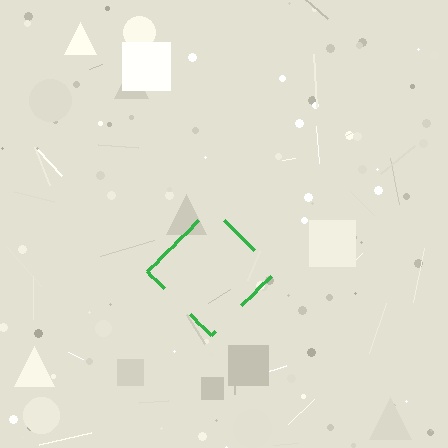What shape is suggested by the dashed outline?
The dashed outline suggests a diamond.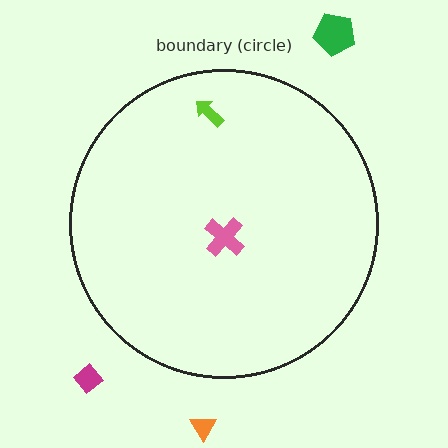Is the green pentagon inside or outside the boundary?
Outside.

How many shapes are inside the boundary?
2 inside, 3 outside.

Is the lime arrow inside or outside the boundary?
Inside.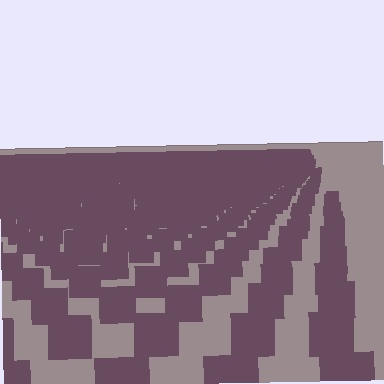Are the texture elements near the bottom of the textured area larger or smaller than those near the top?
Larger. Near the bottom, elements are closer to the viewer and appear at a bigger on-screen size.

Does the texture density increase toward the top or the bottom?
Density increases toward the top.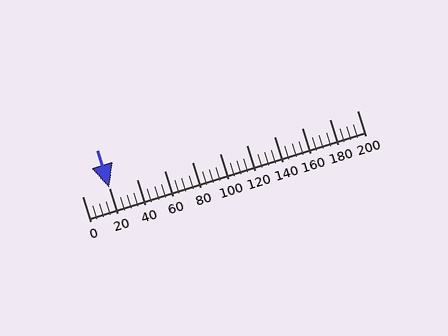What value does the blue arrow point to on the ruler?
The blue arrow points to approximately 20.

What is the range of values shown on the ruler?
The ruler shows values from 0 to 200.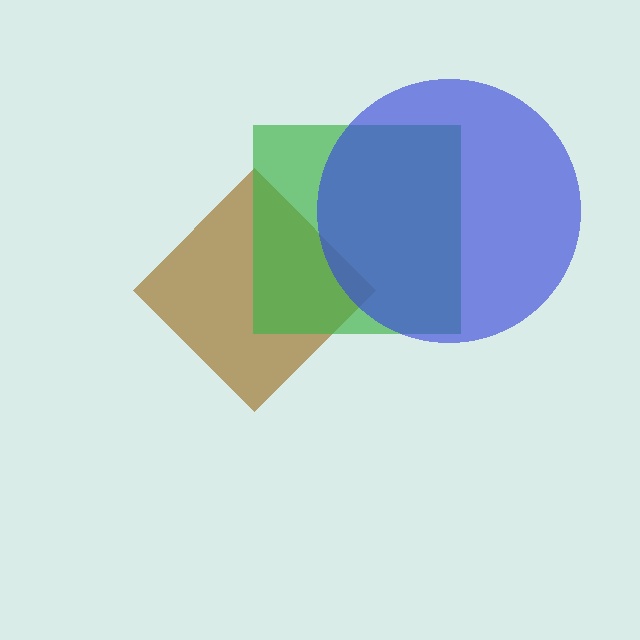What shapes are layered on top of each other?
The layered shapes are: a brown diamond, a green square, a blue circle.